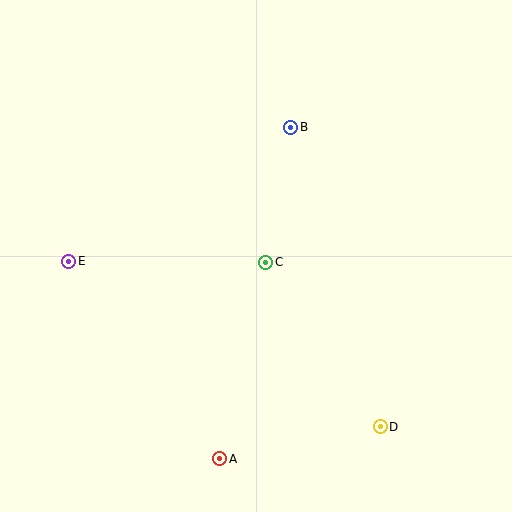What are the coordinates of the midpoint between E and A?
The midpoint between E and A is at (144, 360).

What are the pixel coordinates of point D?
Point D is at (380, 427).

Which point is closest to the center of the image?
Point C at (266, 262) is closest to the center.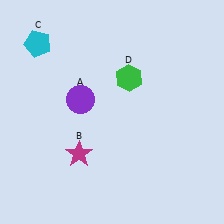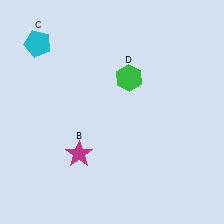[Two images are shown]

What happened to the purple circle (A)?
The purple circle (A) was removed in Image 2. It was in the top-left area of Image 1.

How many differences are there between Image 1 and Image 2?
There is 1 difference between the two images.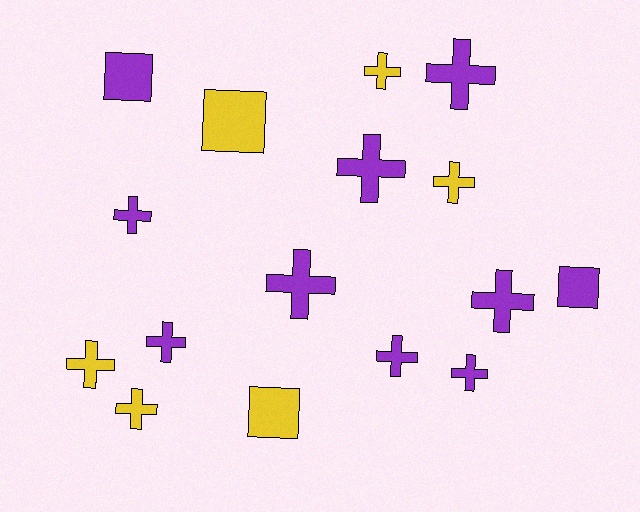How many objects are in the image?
There are 16 objects.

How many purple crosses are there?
There are 8 purple crosses.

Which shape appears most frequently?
Cross, with 12 objects.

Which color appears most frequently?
Purple, with 10 objects.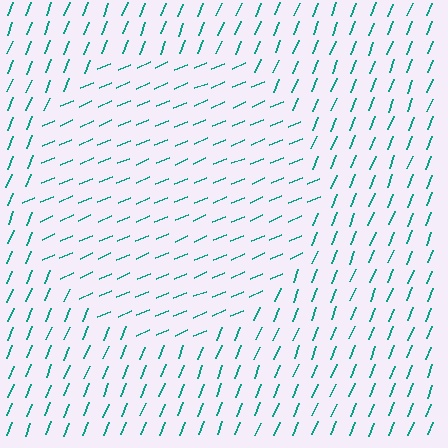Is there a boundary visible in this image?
Yes, there is a texture boundary formed by a change in line orientation.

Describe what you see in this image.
The image is filled with small teal line segments. A circle region in the image has lines oriented differently from the surrounding lines, creating a visible texture boundary.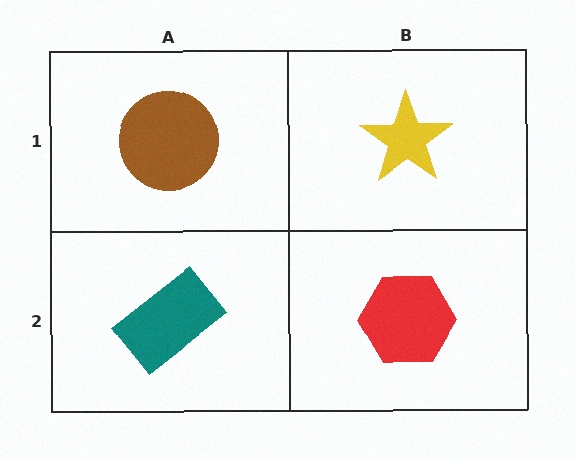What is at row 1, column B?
A yellow star.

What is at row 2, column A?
A teal rectangle.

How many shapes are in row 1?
2 shapes.